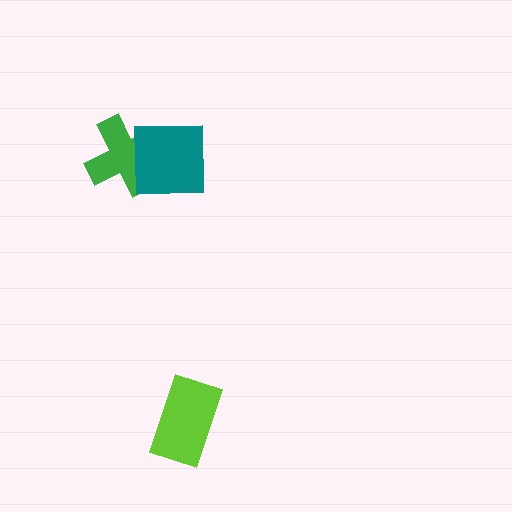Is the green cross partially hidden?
Yes, it is partially covered by another shape.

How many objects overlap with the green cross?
1 object overlaps with the green cross.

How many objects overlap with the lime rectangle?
0 objects overlap with the lime rectangle.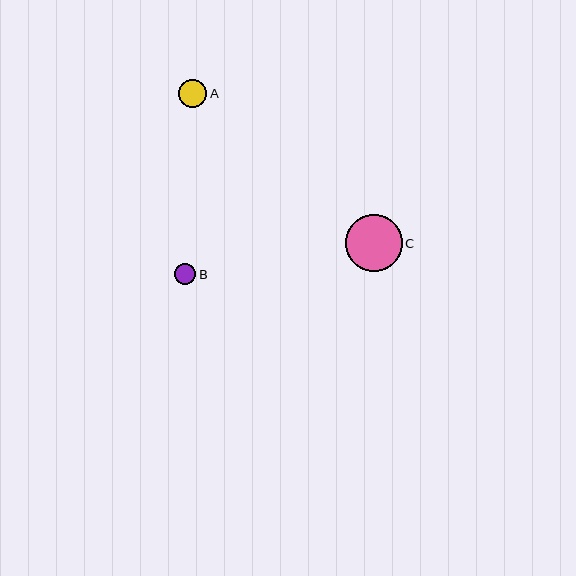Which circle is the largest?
Circle C is the largest with a size of approximately 57 pixels.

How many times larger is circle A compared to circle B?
Circle A is approximately 1.4 times the size of circle B.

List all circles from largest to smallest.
From largest to smallest: C, A, B.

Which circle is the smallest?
Circle B is the smallest with a size of approximately 21 pixels.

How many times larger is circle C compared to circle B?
Circle C is approximately 2.7 times the size of circle B.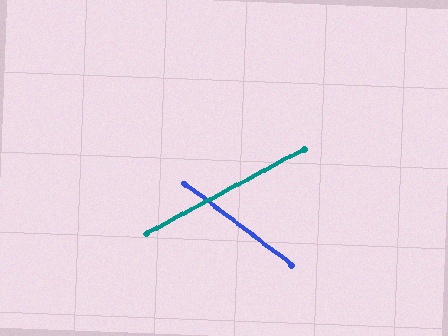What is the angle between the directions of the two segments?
Approximately 65 degrees.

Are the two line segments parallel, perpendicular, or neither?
Neither parallel nor perpendicular — they differ by about 65°.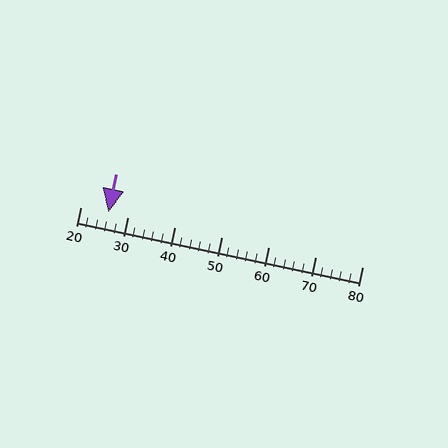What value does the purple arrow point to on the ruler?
The purple arrow points to approximately 26.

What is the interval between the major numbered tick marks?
The major tick marks are spaced 10 units apart.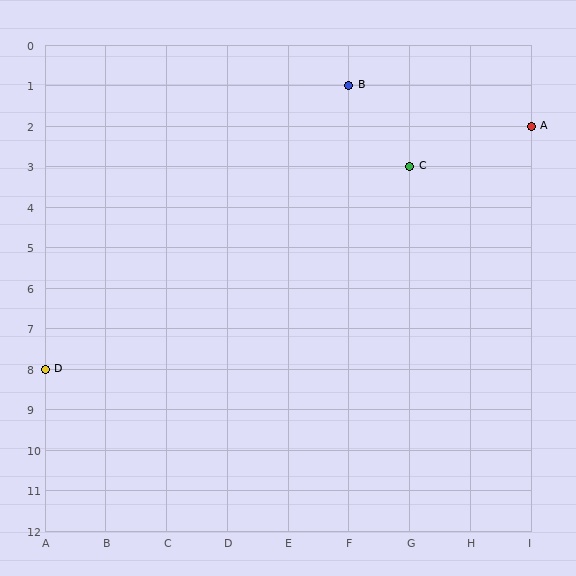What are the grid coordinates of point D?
Point D is at grid coordinates (A, 8).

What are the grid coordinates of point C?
Point C is at grid coordinates (G, 3).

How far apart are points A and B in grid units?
Points A and B are 3 columns and 1 row apart (about 3.2 grid units diagonally).